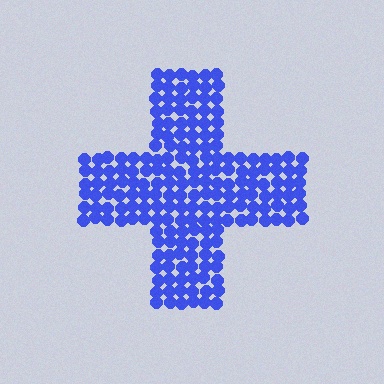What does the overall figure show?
The overall figure shows a cross.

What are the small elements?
The small elements are circles.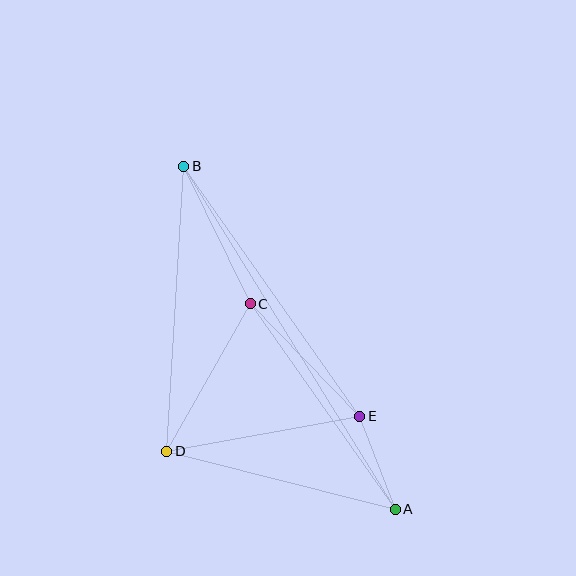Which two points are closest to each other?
Points A and E are closest to each other.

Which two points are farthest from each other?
Points A and B are farthest from each other.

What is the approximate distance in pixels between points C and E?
The distance between C and E is approximately 157 pixels.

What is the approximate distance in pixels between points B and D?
The distance between B and D is approximately 285 pixels.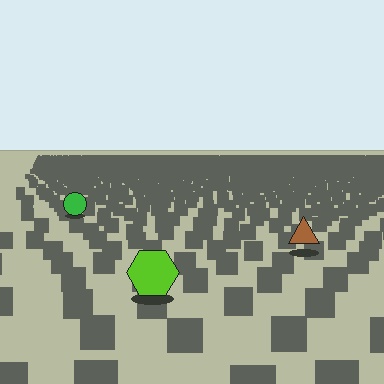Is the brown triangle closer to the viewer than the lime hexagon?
No. The lime hexagon is closer — you can tell from the texture gradient: the ground texture is coarser near it.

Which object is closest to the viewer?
The lime hexagon is closest. The texture marks near it are larger and more spread out.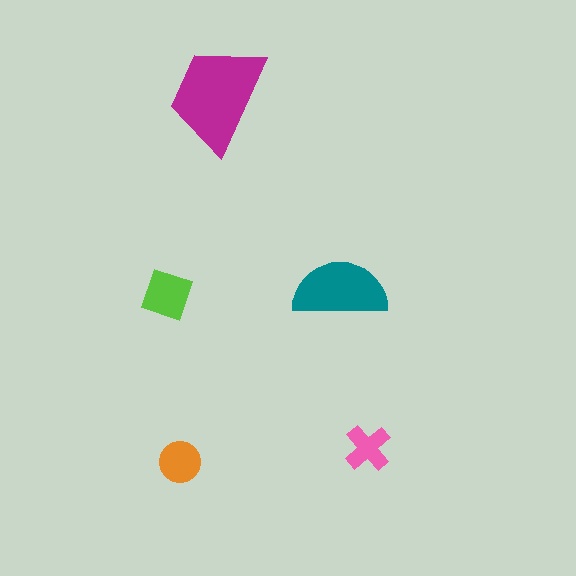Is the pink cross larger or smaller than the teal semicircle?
Smaller.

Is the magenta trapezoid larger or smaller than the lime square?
Larger.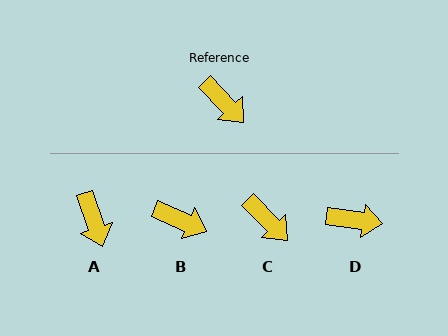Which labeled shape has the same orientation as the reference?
C.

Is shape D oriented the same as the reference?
No, it is off by about 38 degrees.